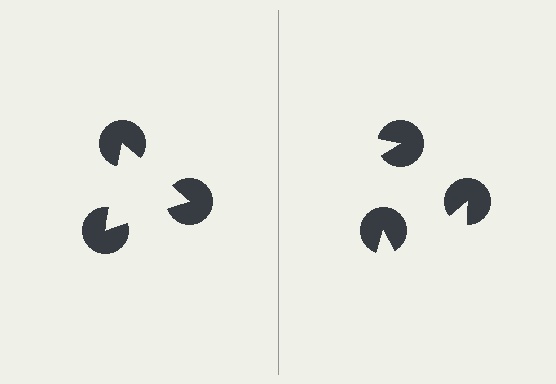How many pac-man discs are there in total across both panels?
6 — 3 on each side.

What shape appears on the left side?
An illusory triangle.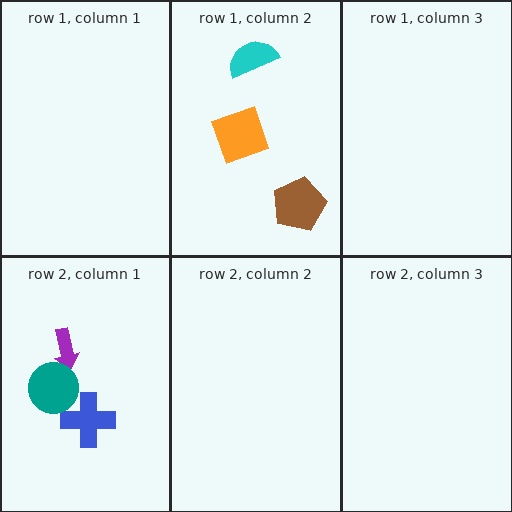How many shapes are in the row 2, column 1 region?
3.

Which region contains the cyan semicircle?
The row 1, column 2 region.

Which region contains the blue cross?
The row 2, column 1 region.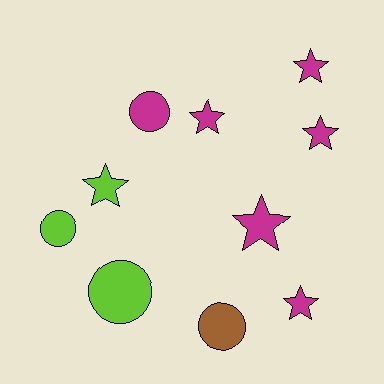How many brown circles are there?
There is 1 brown circle.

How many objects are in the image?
There are 10 objects.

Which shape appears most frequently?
Star, with 6 objects.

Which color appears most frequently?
Magenta, with 6 objects.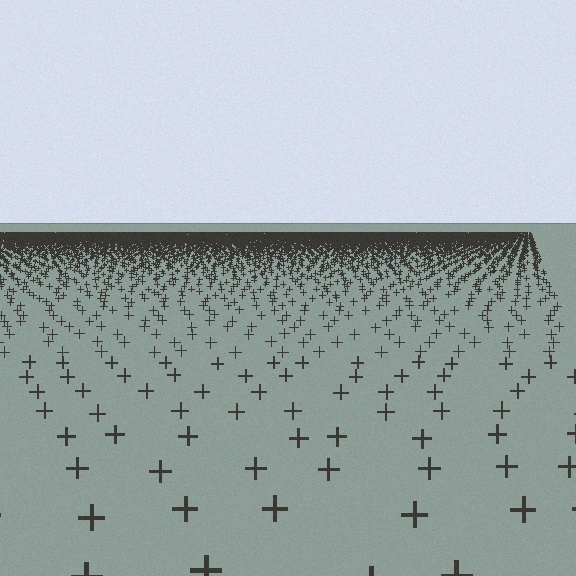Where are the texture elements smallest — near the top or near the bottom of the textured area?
Near the top.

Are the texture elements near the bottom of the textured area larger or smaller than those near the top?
Larger. Near the bottom, elements are closer to the viewer and appear at a bigger on-screen size.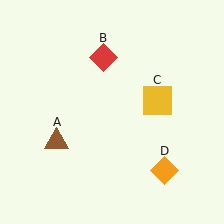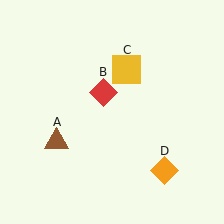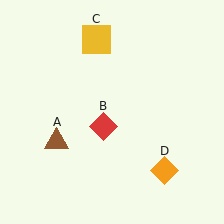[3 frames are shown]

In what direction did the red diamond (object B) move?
The red diamond (object B) moved down.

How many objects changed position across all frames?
2 objects changed position: red diamond (object B), yellow square (object C).